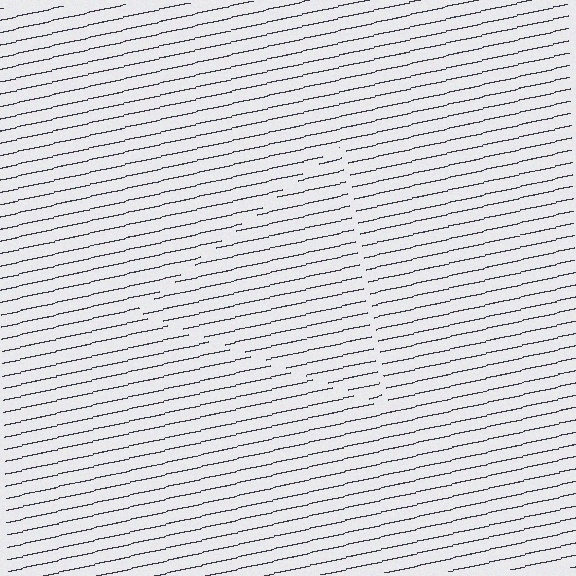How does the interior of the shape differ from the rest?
The interior of the shape contains the same grating, shifted by half a period — the contour is defined by the phase discontinuity where line-ends from the inner and outer gratings abut.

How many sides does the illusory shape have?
3 sides — the line-ends trace a triangle.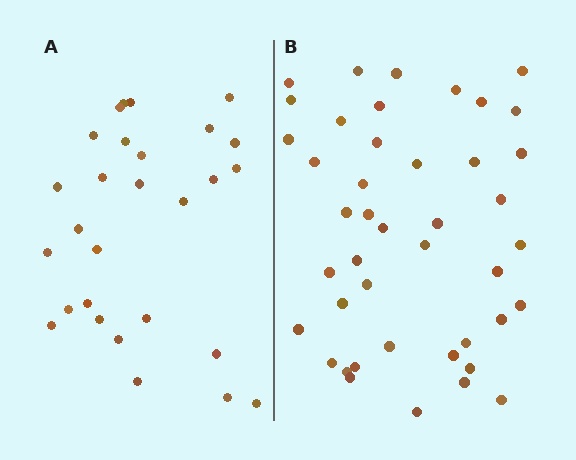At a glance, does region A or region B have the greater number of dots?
Region B (the right region) has more dots.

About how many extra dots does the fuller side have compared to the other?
Region B has approximately 15 more dots than region A.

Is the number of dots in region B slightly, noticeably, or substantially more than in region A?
Region B has substantially more. The ratio is roughly 1.5 to 1.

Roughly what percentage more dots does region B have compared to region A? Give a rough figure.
About 55% more.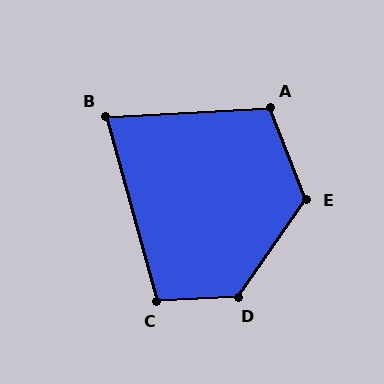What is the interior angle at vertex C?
Approximately 103 degrees (obtuse).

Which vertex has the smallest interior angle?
B, at approximately 78 degrees.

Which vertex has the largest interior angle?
D, at approximately 128 degrees.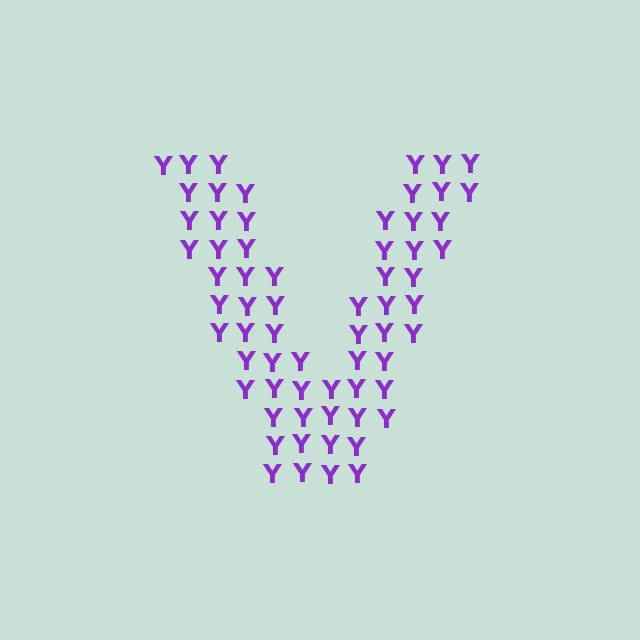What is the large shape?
The large shape is the letter V.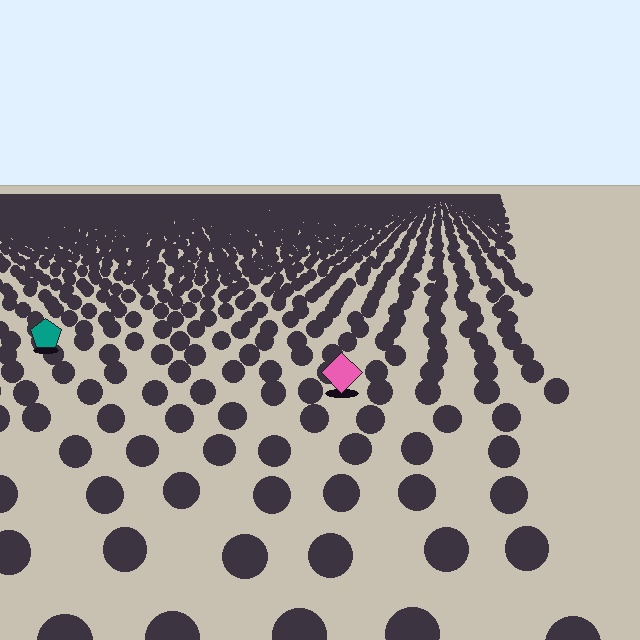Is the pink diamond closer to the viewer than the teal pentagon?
Yes. The pink diamond is closer — you can tell from the texture gradient: the ground texture is coarser near it.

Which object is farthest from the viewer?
The teal pentagon is farthest from the viewer. It appears smaller and the ground texture around it is denser.